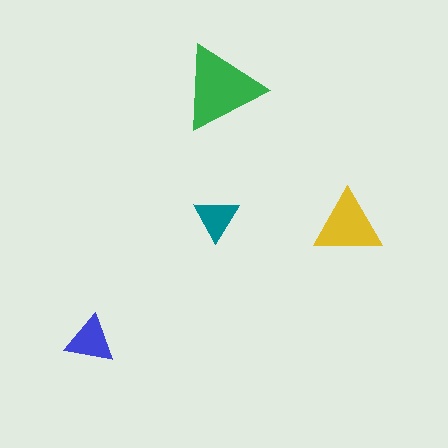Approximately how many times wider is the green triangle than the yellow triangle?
About 1.5 times wider.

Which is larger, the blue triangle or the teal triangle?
The blue one.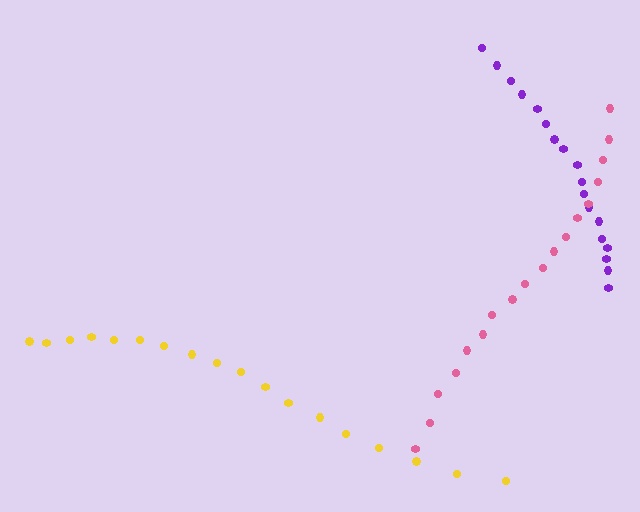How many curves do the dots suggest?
There are 3 distinct paths.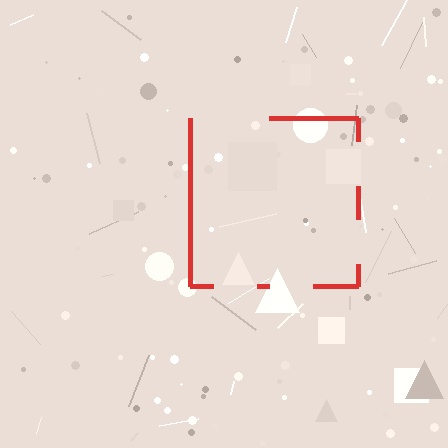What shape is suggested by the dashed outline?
The dashed outline suggests a square.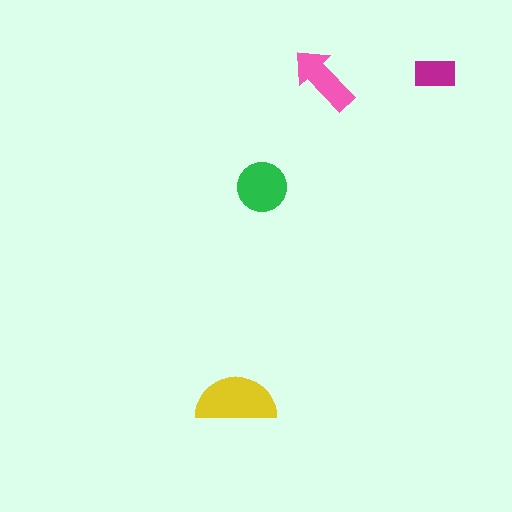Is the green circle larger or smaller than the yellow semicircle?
Smaller.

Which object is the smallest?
The magenta rectangle.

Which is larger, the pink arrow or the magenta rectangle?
The pink arrow.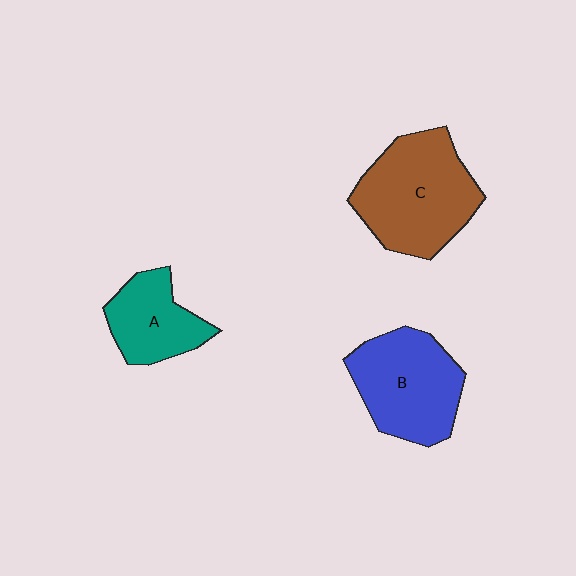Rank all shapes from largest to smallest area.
From largest to smallest: C (brown), B (blue), A (teal).